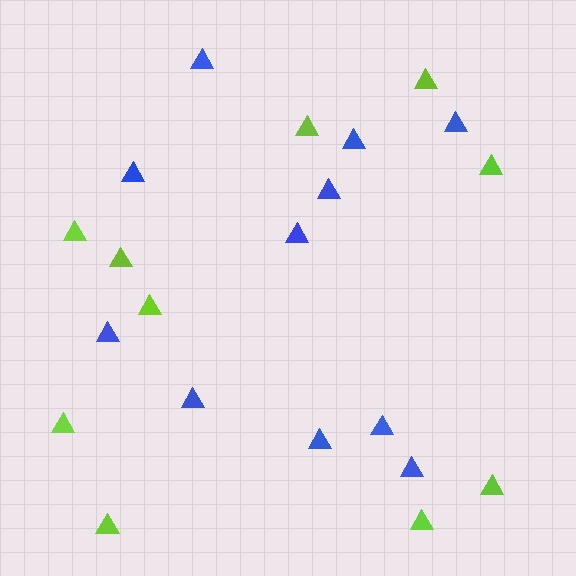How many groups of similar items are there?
There are 2 groups: one group of blue triangles (11) and one group of lime triangles (10).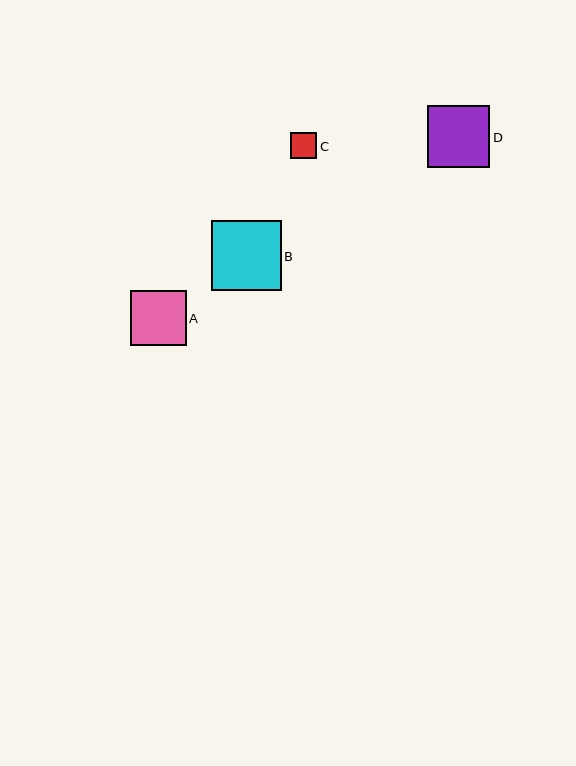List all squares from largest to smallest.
From largest to smallest: B, D, A, C.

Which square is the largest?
Square B is the largest with a size of approximately 70 pixels.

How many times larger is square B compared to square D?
Square B is approximately 1.1 times the size of square D.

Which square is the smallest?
Square C is the smallest with a size of approximately 26 pixels.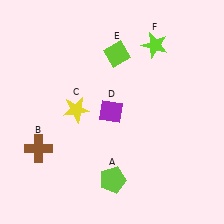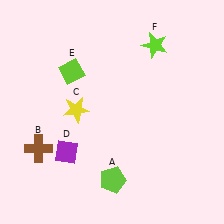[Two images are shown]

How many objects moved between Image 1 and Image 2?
2 objects moved between the two images.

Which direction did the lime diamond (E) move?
The lime diamond (E) moved left.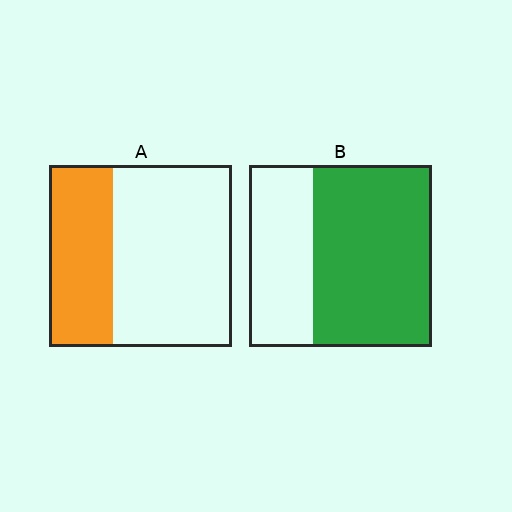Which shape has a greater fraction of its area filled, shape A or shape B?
Shape B.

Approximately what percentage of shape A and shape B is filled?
A is approximately 35% and B is approximately 65%.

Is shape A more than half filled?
No.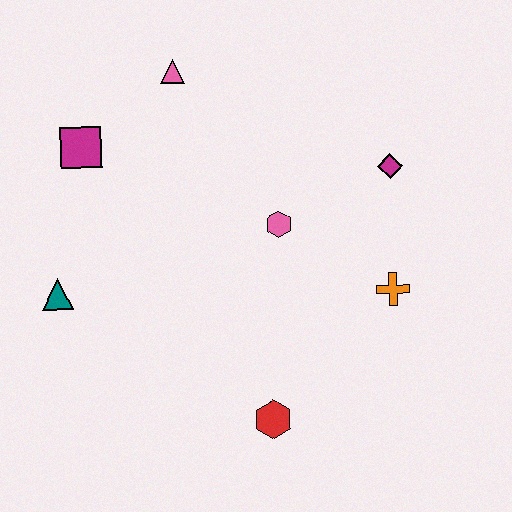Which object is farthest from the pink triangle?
The red hexagon is farthest from the pink triangle.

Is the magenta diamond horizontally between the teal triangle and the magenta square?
No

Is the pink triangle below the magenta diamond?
No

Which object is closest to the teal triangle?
The magenta square is closest to the teal triangle.